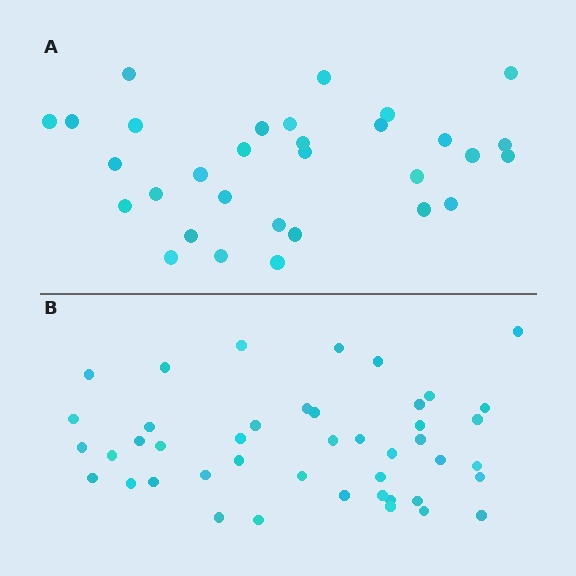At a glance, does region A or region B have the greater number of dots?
Region B (the bottom region) has more dots.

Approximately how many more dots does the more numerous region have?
Region B has approximately 15 more dots than region A.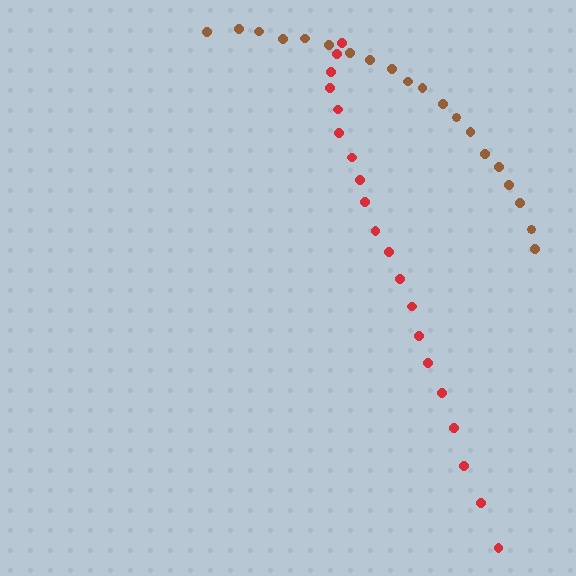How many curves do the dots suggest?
There are 2 distinct paths.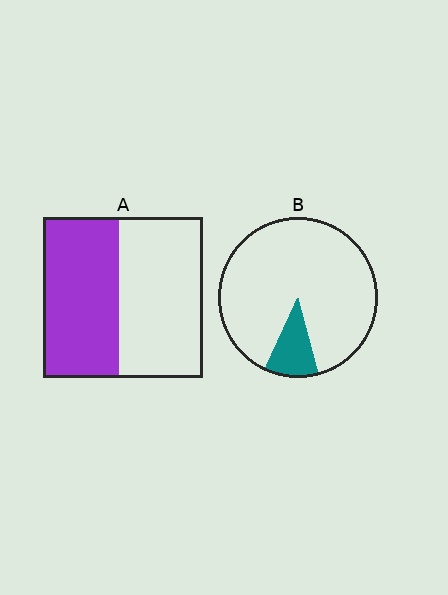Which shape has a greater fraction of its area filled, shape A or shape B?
Shape A.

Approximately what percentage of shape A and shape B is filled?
A is approximately 50% and B is approximately 10%.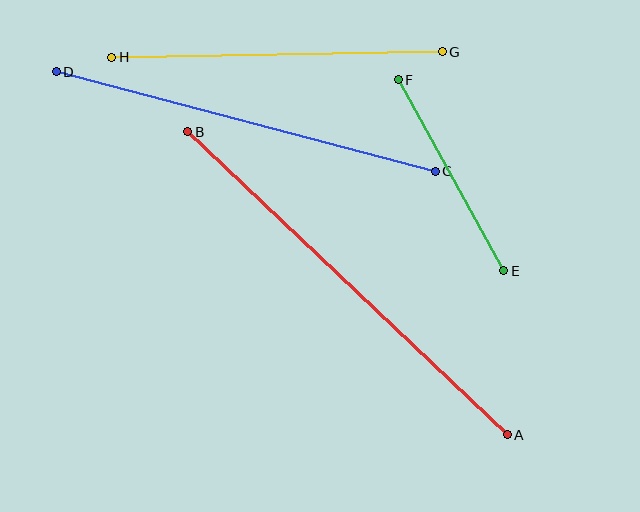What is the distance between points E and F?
The distance is approximately 218 pixels.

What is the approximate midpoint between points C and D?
The midpoint is at approximately (246, 121) pixels.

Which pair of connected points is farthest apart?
Points A and B are farthest apart.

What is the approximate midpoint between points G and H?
The midpoint is at approximately (277, 54) pixels.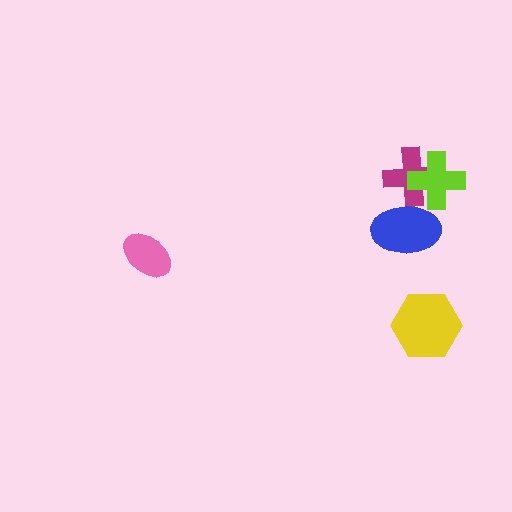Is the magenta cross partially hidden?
Yes, it is partially covered by another shape.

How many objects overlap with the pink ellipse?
0 objects overlap with the pink ellipse.